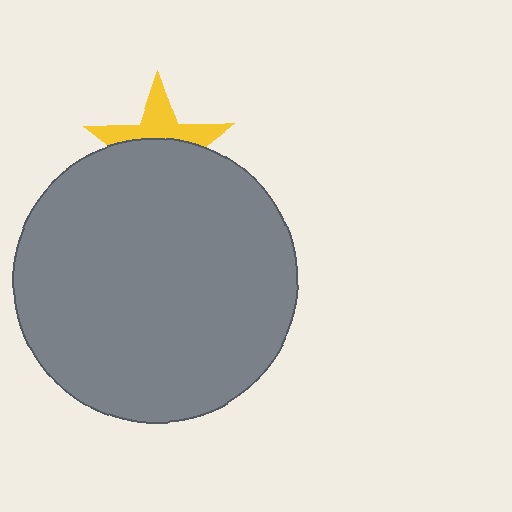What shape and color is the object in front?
The object in front is a gray circle.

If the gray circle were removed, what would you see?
You would see the complete yellow star.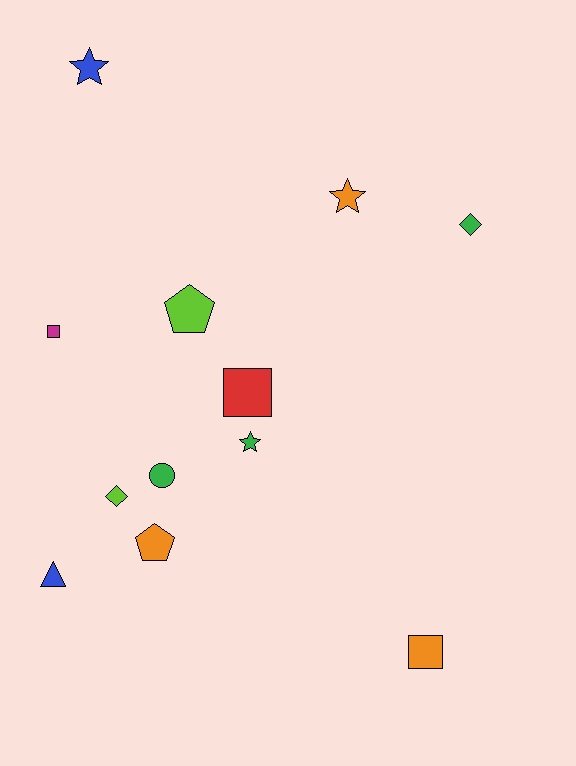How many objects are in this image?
There are 12 objects.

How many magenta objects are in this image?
There is 1 magenta object.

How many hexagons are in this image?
There are no hexagons.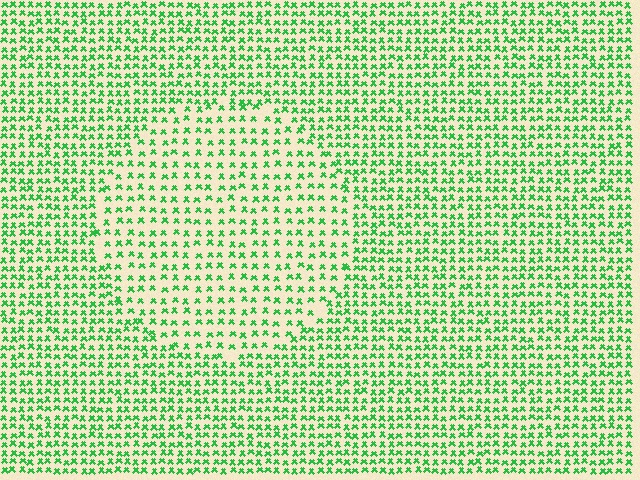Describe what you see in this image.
The image contains small green elements arranged at two different densities. A circle-shaped region is visible where the elements are less densely packed than the surrounding area.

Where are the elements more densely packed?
The elements are more densely packed outside the circle boundary.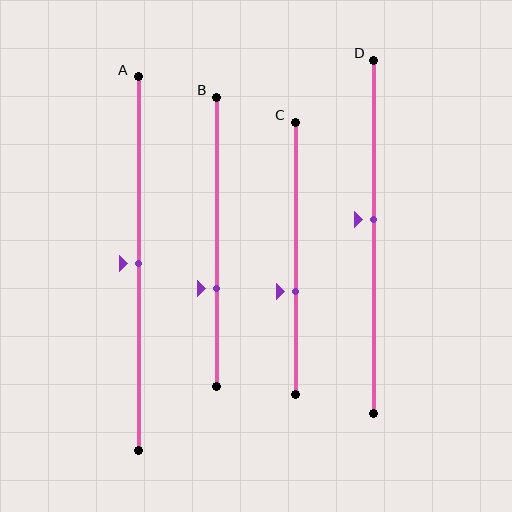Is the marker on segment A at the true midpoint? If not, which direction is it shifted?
Yes, the marker on segment A is at the true midpoint.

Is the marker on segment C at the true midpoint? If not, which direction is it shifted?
No, the marker on segment C is shifted downward by about 12% of the segment length.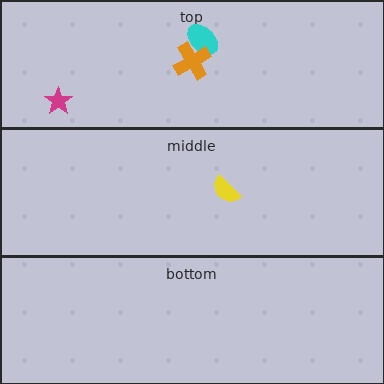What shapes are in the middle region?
The yellow semicircle.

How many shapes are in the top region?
3.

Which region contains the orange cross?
The top region.